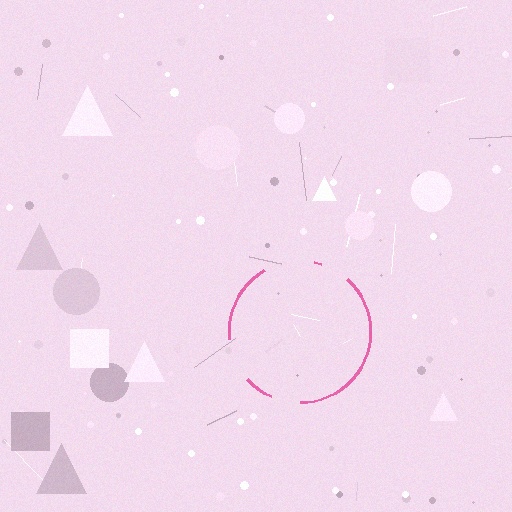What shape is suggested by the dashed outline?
The dashed outline suggests a circle.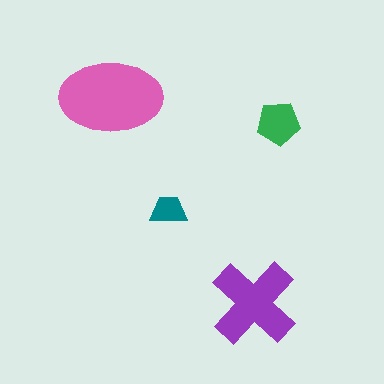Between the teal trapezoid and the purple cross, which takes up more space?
The purple cross.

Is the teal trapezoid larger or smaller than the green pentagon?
Smaller.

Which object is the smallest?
The teal trapezoid.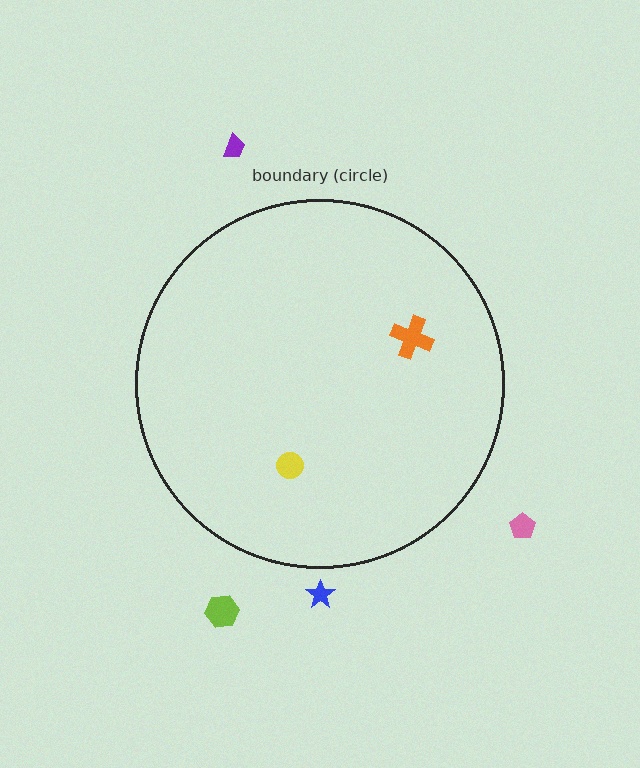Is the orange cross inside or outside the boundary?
Inside.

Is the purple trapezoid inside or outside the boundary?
Outside.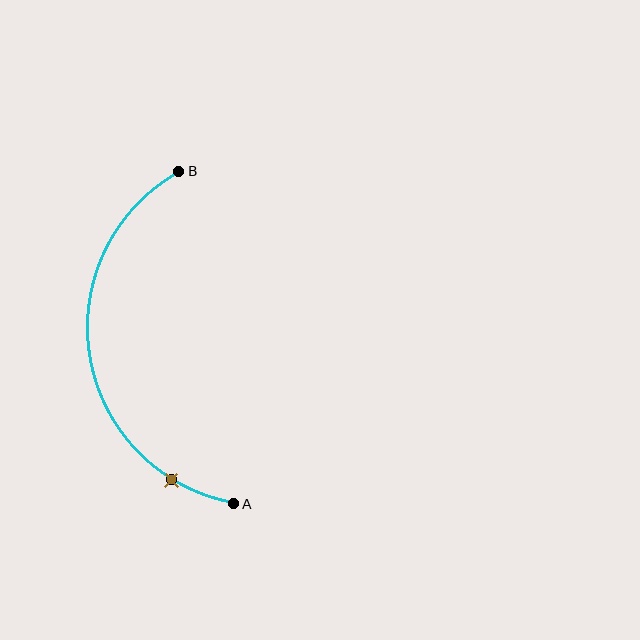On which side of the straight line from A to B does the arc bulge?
The arc bulges to the left of the straight line connecting A and B.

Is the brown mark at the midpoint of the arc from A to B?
No. The brown mark lies on the arc but is closer to endpoint A. The arc midpoint would be at the point on the curve equidistant along the arc from both A and B.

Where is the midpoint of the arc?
The arc midpoint is the point on the curve farthest from the straight line joining A and B. It sits to the left of that line.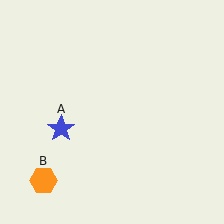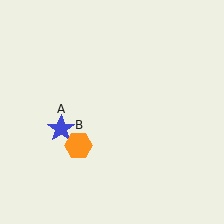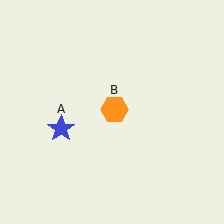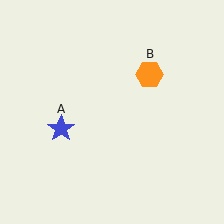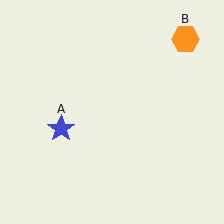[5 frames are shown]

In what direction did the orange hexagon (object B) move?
The orange hexagon (object B) moved up and to the right.